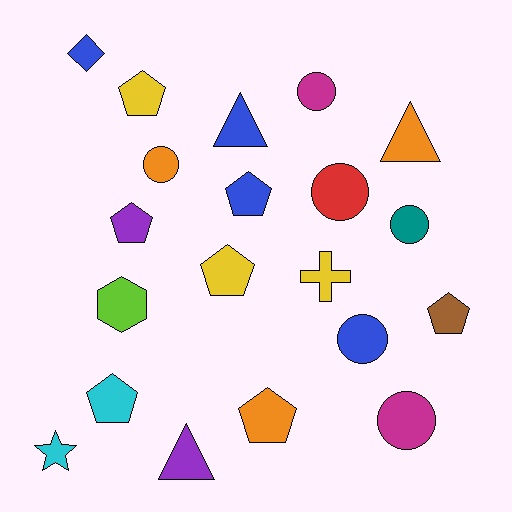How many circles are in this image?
There are 6 circles.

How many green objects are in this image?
There are no green objects.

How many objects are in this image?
There are 20 objects.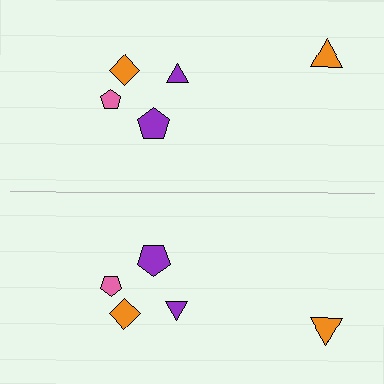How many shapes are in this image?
There are 10 shapes in this image.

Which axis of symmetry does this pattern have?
The pattern has a horizontal axis of symmetry running through the center of the image.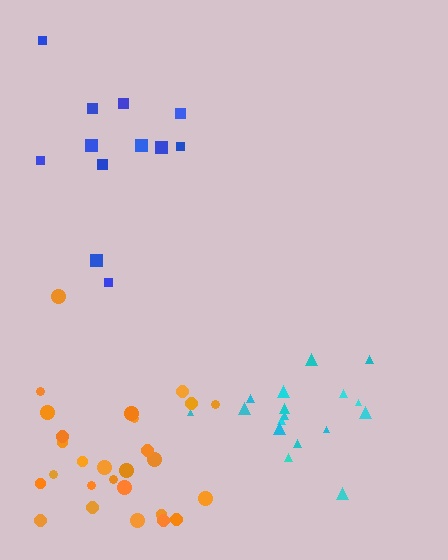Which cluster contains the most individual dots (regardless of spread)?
Orange (28).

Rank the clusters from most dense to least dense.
cyan, orange, blue.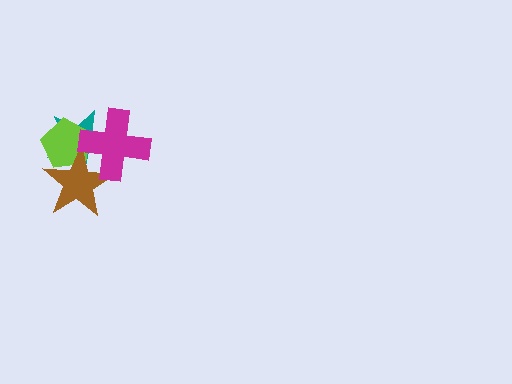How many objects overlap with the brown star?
3 objects overlap with the brown star.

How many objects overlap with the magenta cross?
3 objects overlap with the magenta cross.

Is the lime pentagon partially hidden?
Yes, it is partially covered by another shape.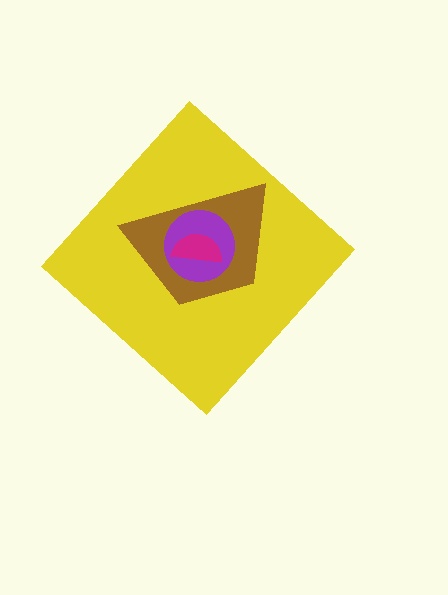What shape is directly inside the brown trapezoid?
The purple circle.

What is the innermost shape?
The magenta semicircle.